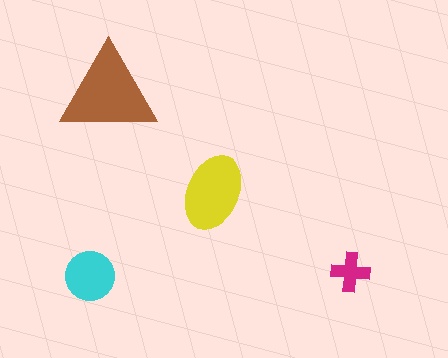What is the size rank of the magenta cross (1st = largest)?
4th.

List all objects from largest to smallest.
The brown triangle, the yellow ellipse, the cyan circle, the magenta cross.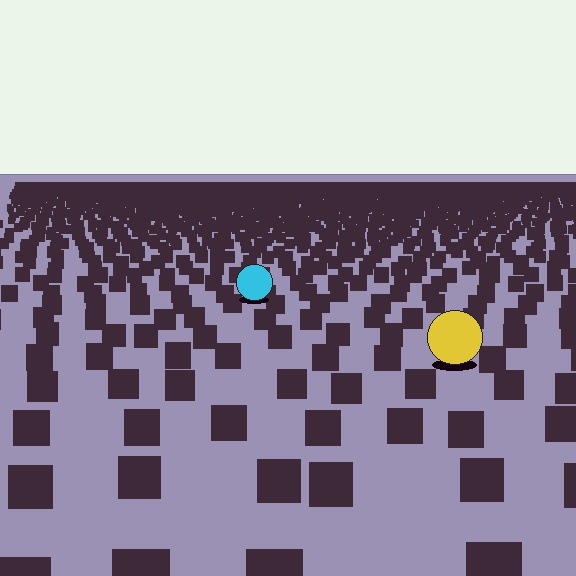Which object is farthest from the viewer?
The cyan circle is farthest from the viewer. It appears smaller and the ground texture around it is denser.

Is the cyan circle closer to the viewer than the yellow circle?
No. The yellow circle is closer — you can tell from the texture gradient: the ground texture is coarser near it.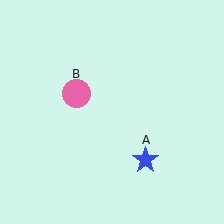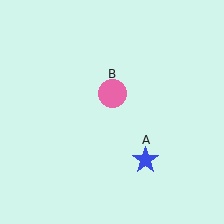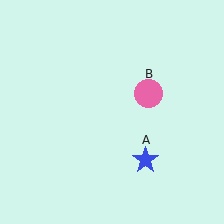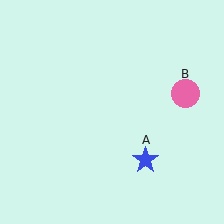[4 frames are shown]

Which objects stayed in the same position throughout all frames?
Blue star (object A) remained stationary.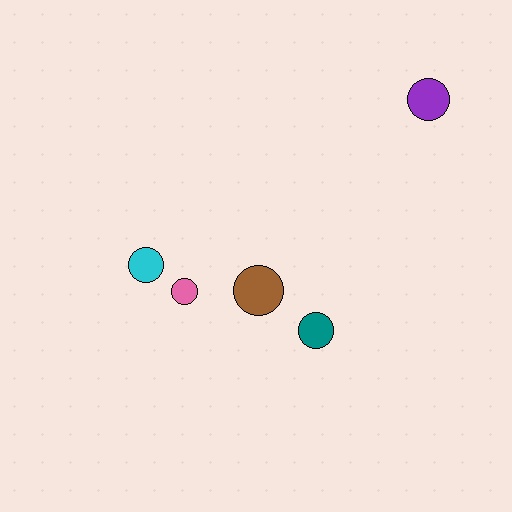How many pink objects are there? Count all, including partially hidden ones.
There is 1 pink object.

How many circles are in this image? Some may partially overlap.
There are 5 circles.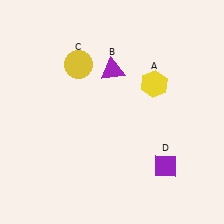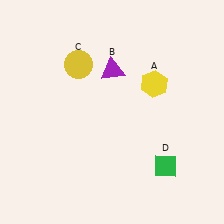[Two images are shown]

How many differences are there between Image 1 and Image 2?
There is 1 difference between the two images.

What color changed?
The diamond (D) changed from purple in Image 1 to green in Image 2.